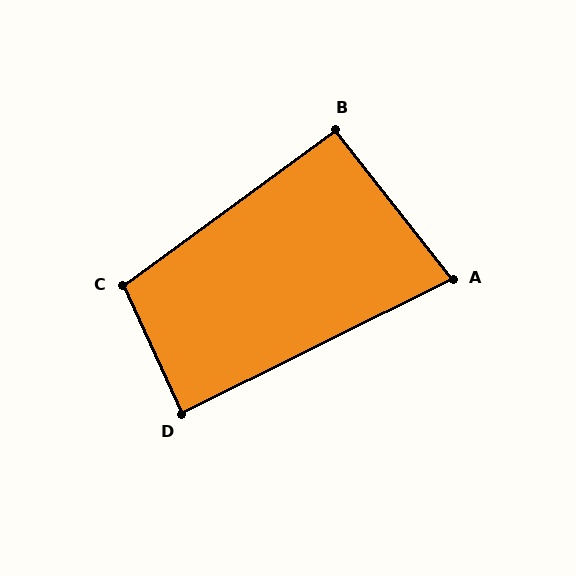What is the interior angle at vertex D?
Approximately 88 degrees (approximately right).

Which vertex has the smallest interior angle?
A, at approximately 78 degrees.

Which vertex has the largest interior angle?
C, at approximately 102 degrees.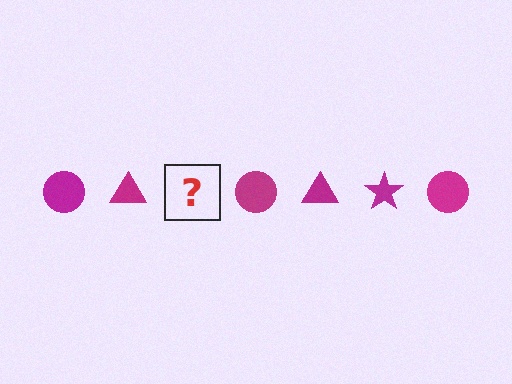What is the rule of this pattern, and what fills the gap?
The rule is that the pattern cycles through circle, triangle, star shapes in magenta. The gap should be filled with a magenta star.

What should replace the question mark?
The question mark should be replaced with a magenta star.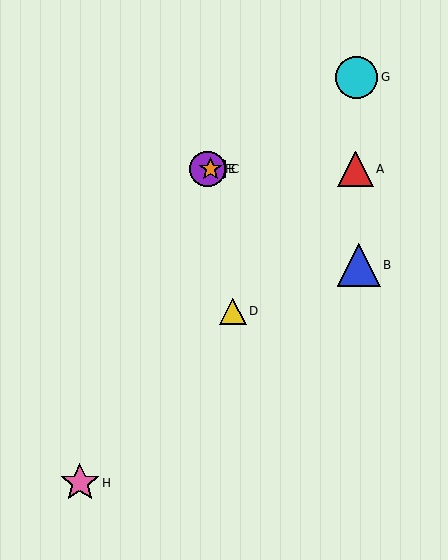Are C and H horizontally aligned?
No, C is at y≈169 and H is at y≈483.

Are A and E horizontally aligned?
Yes, both are at y≈169.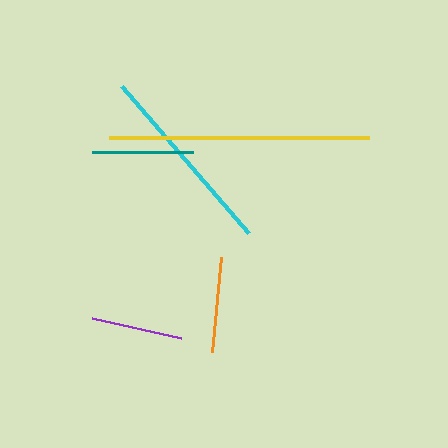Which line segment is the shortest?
The purple line is the shortest at approximately 92 pixels.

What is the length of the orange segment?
The orange segment is approximately 95 pixels long.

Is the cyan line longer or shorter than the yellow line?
The yellow line is longer than the cyan line.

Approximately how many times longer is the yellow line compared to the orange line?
The yellow line is approximately 2.7 times the length of the orange line.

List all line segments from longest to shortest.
From longest to shortest: yellow, cyan, teal, orange, purple.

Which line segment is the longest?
The yellow line is the longest at approximately 261 pixels.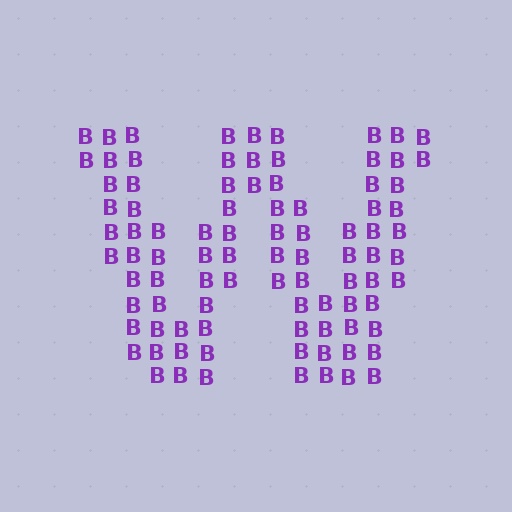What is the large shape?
The large shape is the letter W.